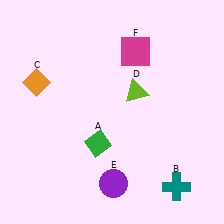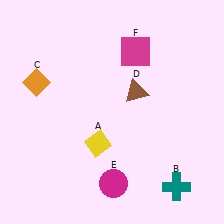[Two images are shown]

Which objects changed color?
A changed from green to yellow. D changed from lime to brown. E changed from purple to magenta.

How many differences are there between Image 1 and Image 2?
There are 3 differences between the two images.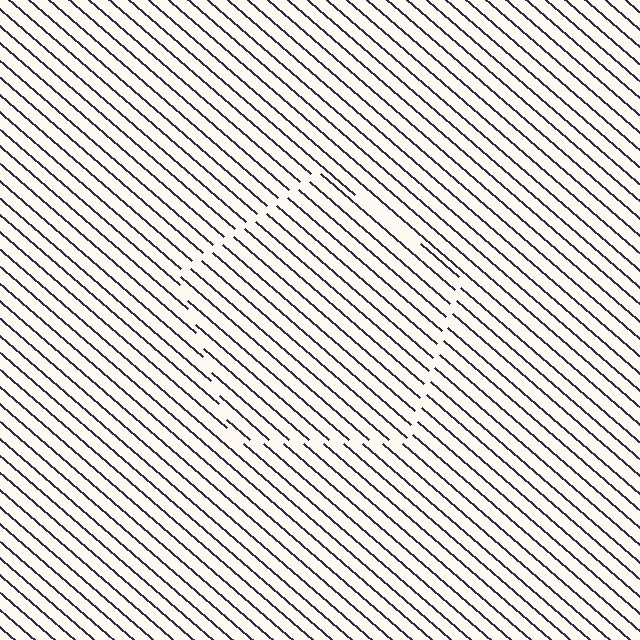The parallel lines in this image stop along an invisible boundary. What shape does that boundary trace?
An illusory pentagon. The interior of the shape contains the same grating, shifted by half a period — the contour is defined by the phase discontinuity where line-ends from the inner and outer gratings abut.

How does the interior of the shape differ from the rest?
The interior of the shape contains the same grating, shifted by half a period — the contour is defined by the phase discontinuity where line-ends from the inner and outer gratings abut.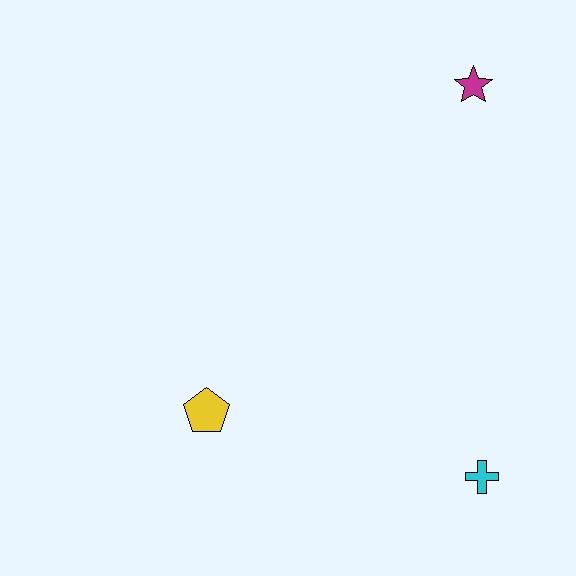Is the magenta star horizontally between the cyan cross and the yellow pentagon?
Yes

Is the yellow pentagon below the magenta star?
Yes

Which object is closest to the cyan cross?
The yellow pentagon is closest to the cyan cross.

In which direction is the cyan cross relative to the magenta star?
The cyan cross is below the magenta star.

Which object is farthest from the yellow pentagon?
The magenta star is farthest from the yellow pentagon.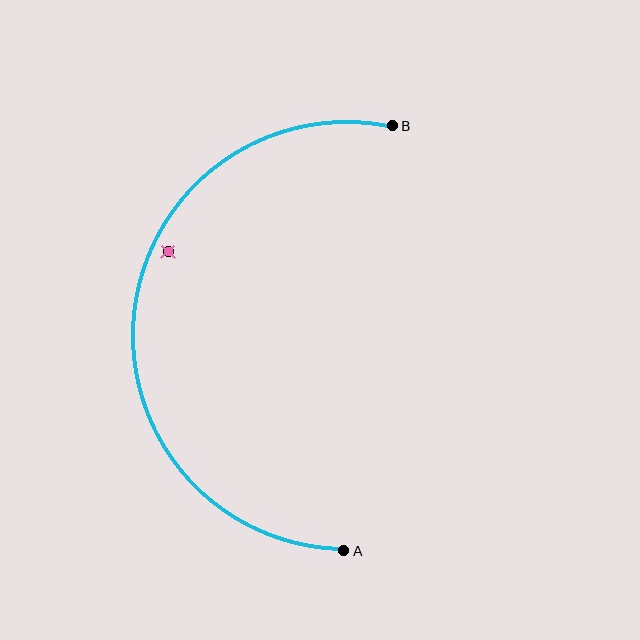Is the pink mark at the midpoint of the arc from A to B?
No — the pink mark does not lie on the arc at all. It sits slightly inside the curve.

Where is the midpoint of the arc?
The arc midpoint is the point on the curve farthest from the straight line joining A and B. It sits to the left of that line.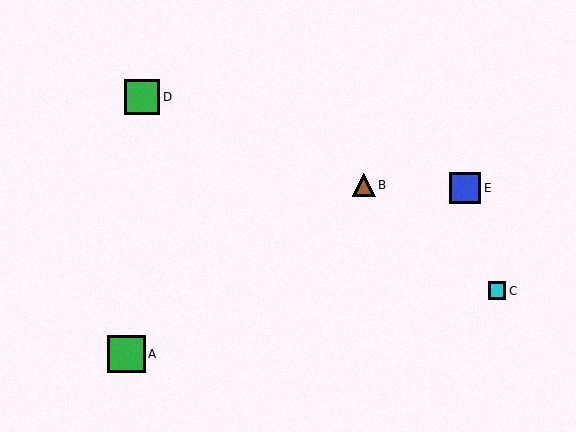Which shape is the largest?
The green square (labeled A) is the largest.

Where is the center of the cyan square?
The center of the cyan square is at (497, 291).